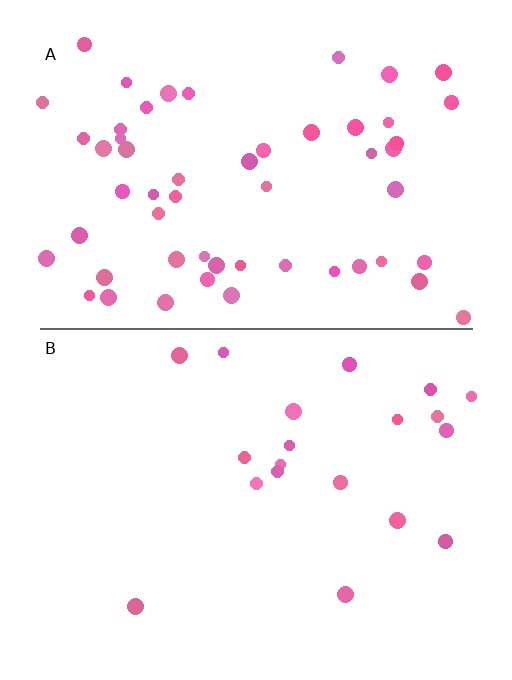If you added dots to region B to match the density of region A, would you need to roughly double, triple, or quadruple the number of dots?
Approximately triple.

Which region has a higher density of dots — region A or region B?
A (the top).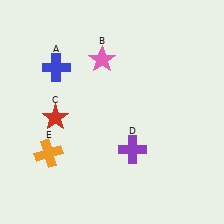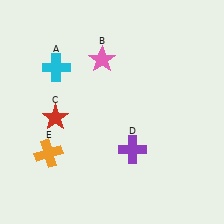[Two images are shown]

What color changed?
The cross (A) changed from blue in Image 1 to cyan in Image 2.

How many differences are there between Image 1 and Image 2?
There is 1 difference between the two images.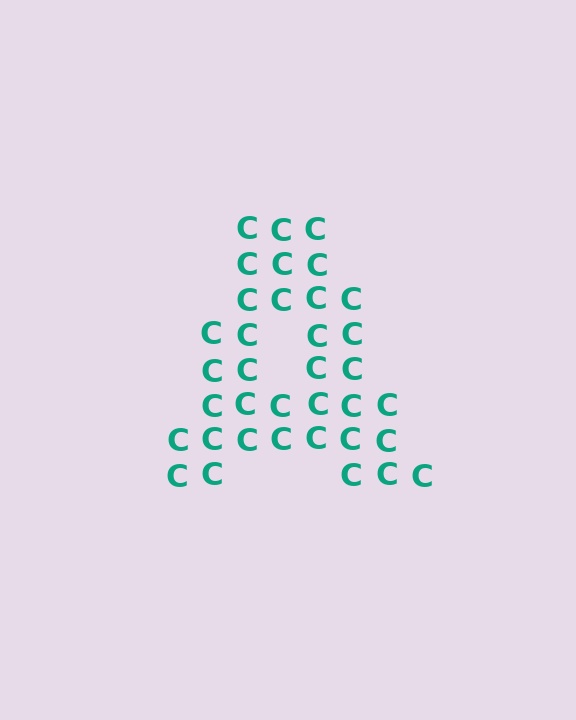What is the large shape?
The large shape is the letter A.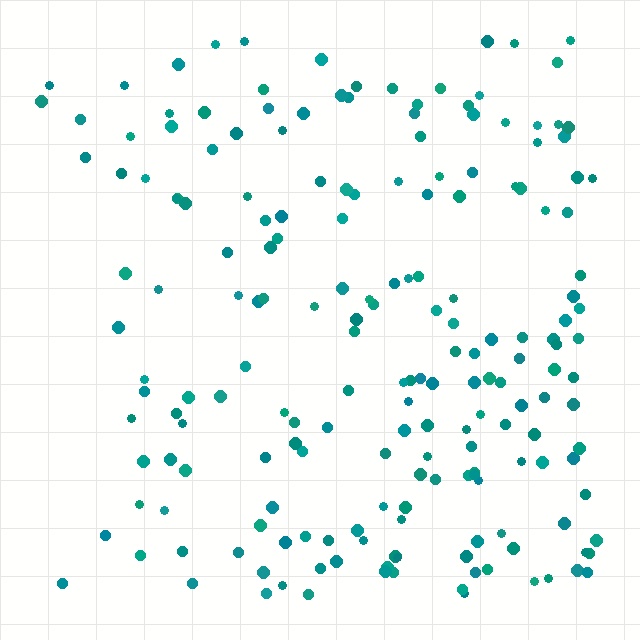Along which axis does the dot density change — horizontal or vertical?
Horizontal.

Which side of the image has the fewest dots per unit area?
The left.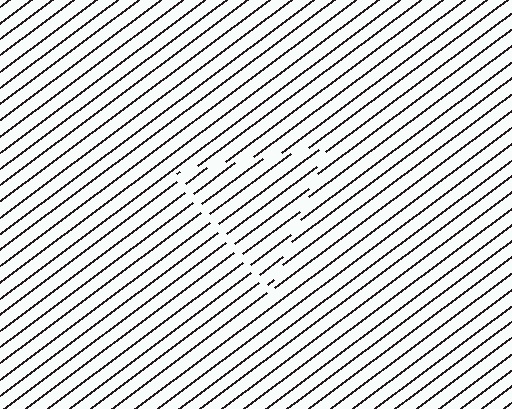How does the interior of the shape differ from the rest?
The interior of the shape contains the same grating, shifted by half a period — the contour is defined by the phase discontinuity where line-ends from the inner and outer gratings abut.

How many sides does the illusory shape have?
3 sides — the line-ends trace a triangle.